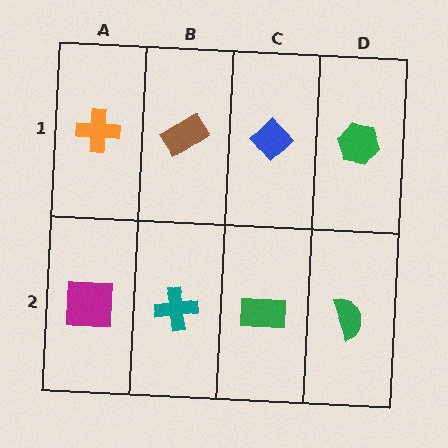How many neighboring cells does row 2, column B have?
3.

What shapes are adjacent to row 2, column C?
A blue diamond (row 1, column C), a teal cross (row 2, column B), a green semicircle (row 2, column D).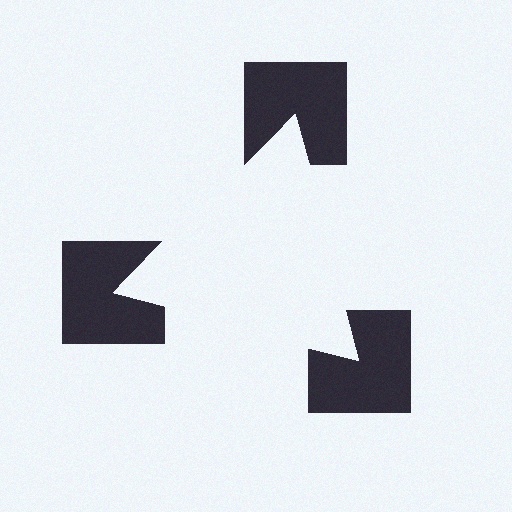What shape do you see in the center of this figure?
An illusory triangle — its edges are inferred from the aligned wedge cuts in the notched squares, not physically drawn.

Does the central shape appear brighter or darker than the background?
It typically appears slightly brighter than the background, even though no actual brightness change is drawn.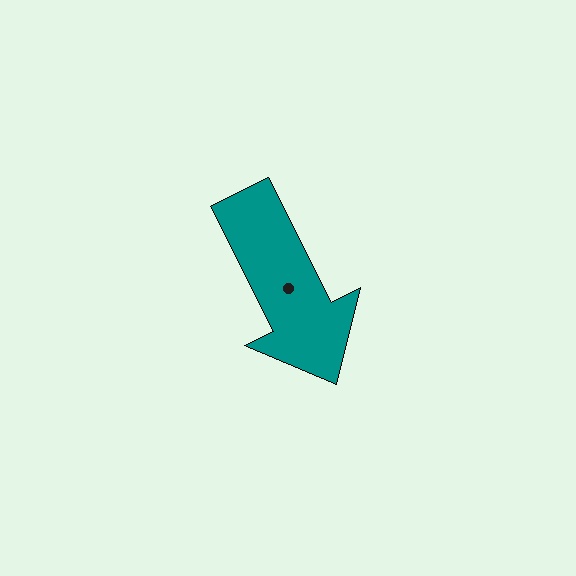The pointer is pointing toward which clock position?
Roughly 5 o'clock.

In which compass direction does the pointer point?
Southeast.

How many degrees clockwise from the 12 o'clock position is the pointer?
Approximately 153 degrees.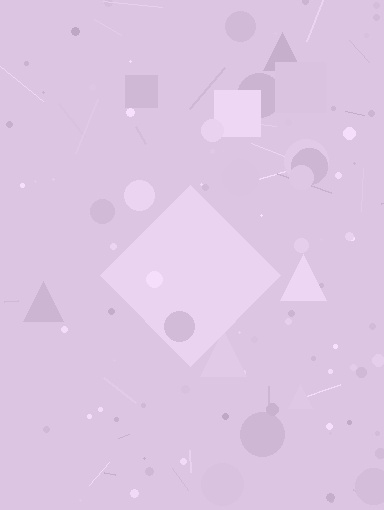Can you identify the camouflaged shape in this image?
The camouflaged shape is a diamond.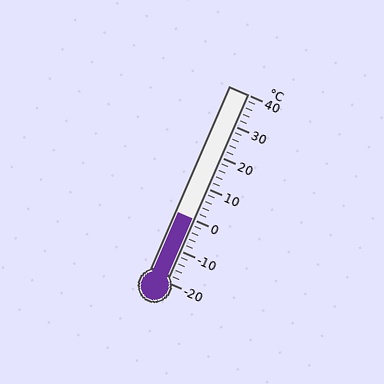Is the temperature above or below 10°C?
The temperature is below 10°C.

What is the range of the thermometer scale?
The thermometer scale ranges from -20°C to 40°C.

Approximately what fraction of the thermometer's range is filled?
The thermometer is filled to approximately 35% of its range.